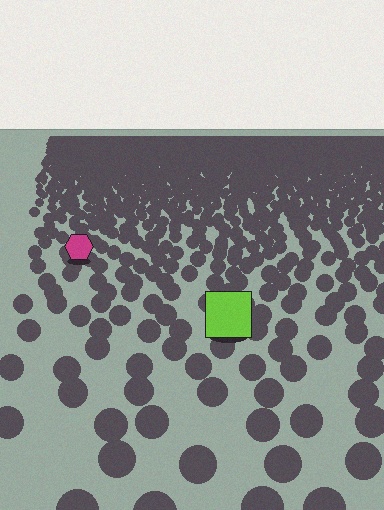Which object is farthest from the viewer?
The magenta hexagon is farthest from the viewer. It appears smaller and the ground texture around it is denser.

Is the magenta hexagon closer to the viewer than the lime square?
No. The lime square is closer — you can tell from the texture gradient: the ground texture is coarser near it.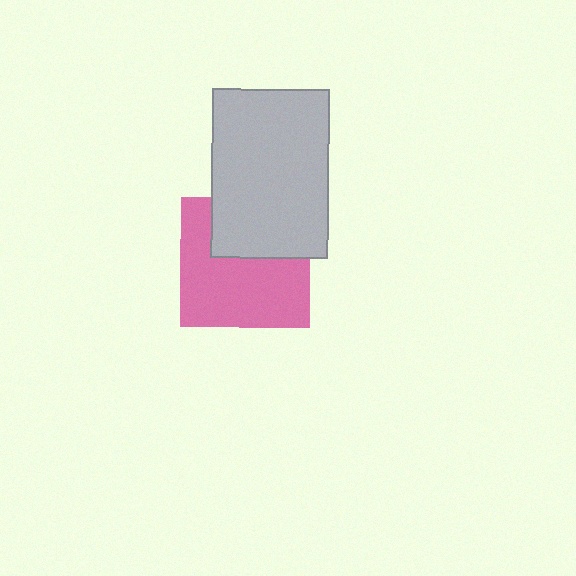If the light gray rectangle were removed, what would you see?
You would see the complete pink square.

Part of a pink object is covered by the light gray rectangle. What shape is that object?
It is a square.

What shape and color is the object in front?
The object in front is a light gray rectangle.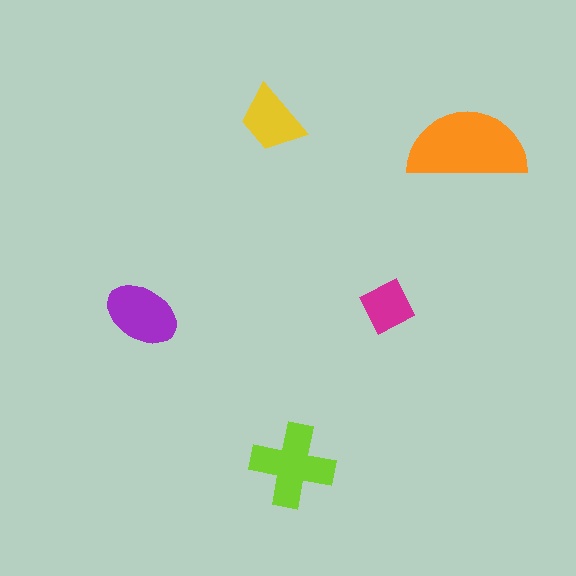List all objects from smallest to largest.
The magenta square, the yellow trapezoid, the purple ellipse, the lime cross, the orange semicircle.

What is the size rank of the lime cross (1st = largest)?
2nd.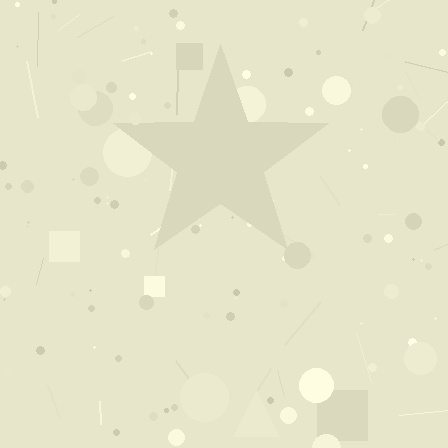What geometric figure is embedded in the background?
A star is embedded in the background.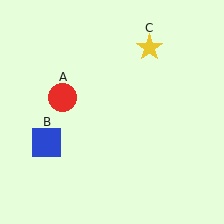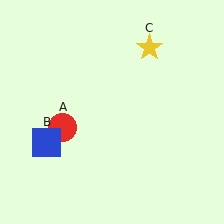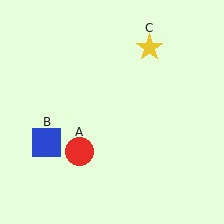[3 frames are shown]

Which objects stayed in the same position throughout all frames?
Blue square (object B) and yellow star (object C) remained stationary.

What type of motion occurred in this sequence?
The red circle (object A) rotated counterclockwise around the center of the scene.